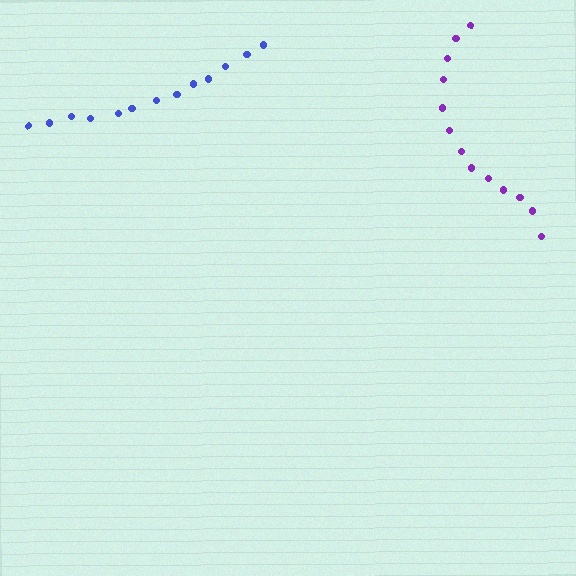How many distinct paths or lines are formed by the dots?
There are 2 distinct paths.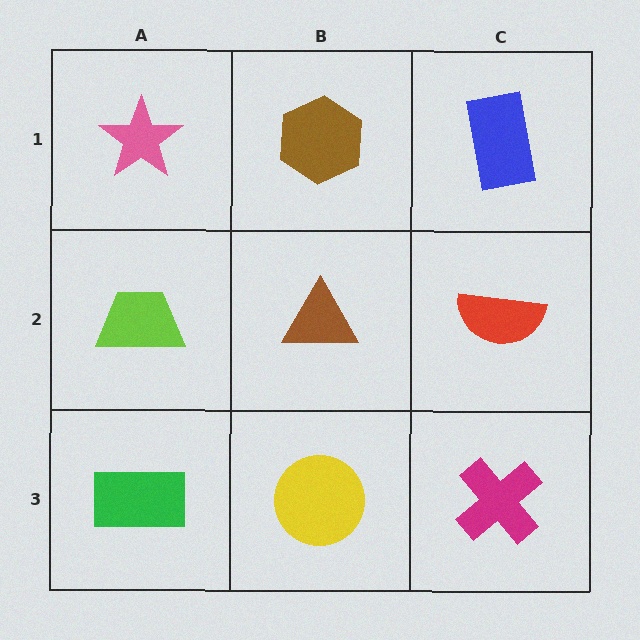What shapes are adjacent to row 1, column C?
A red semicircle (row 2, column C), a brown hexagon (row 1, column B).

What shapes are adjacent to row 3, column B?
A brown triangle (row 2, column B), a green rectangle (row 3, column A), a magenta cross (row 3, column C).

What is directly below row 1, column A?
A lime trapezoid.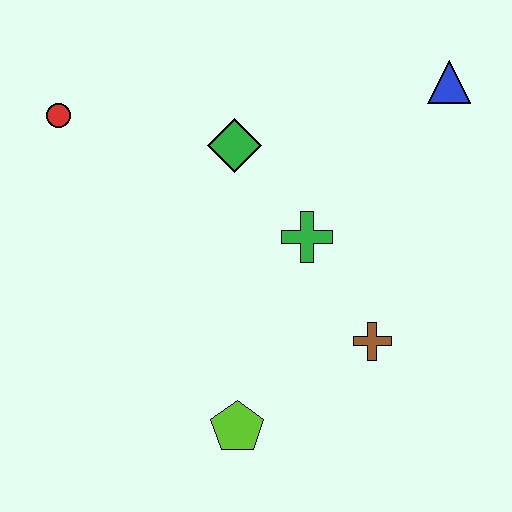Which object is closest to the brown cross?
The green cross is closest to the brown cross.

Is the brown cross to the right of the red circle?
Yes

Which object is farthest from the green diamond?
The lime pentagon is farthest from the green diamond.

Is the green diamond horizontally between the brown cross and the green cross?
No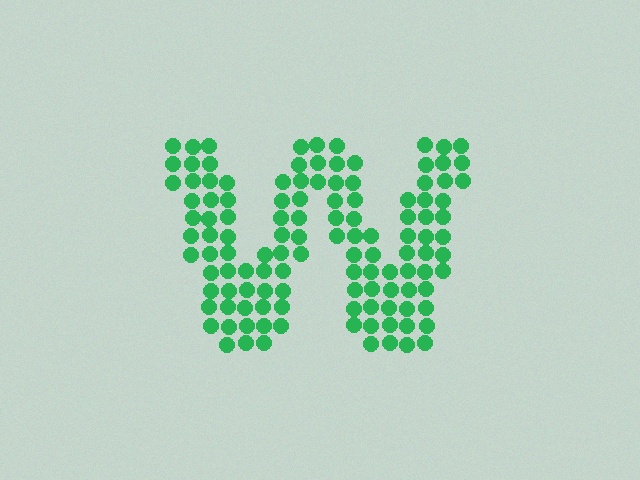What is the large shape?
The large shape is the letter W.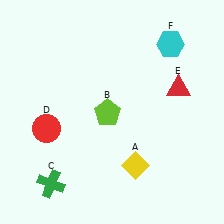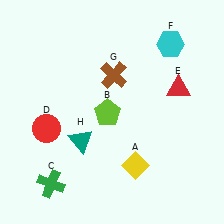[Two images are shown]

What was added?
A brown cross (G), a teal triangle (H) were added in Image 2.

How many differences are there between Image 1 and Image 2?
There are 2 differences between the two images.